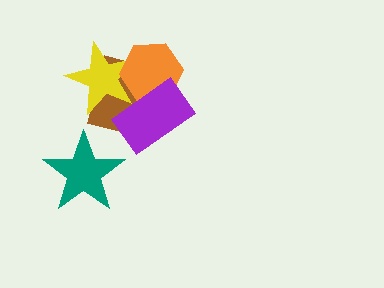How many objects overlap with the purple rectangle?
3 objects overlap with the purple rectangle.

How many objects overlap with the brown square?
3 objects overlap with the brown square.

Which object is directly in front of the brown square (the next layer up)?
The yellow star is directly in front of the brown square.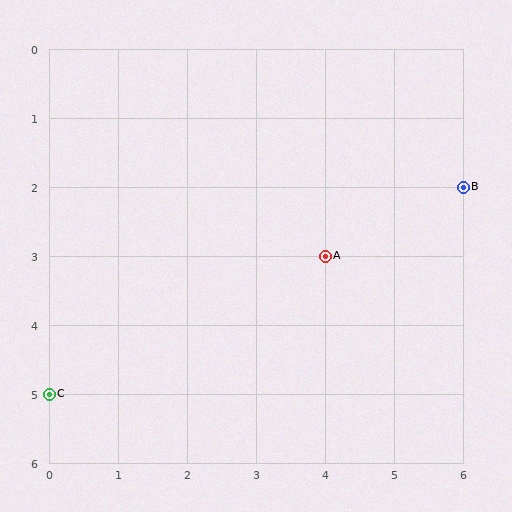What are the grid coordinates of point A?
Point A is at grid coordinates (4, 3).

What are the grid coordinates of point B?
Point B is at grid coordinates (6, 2).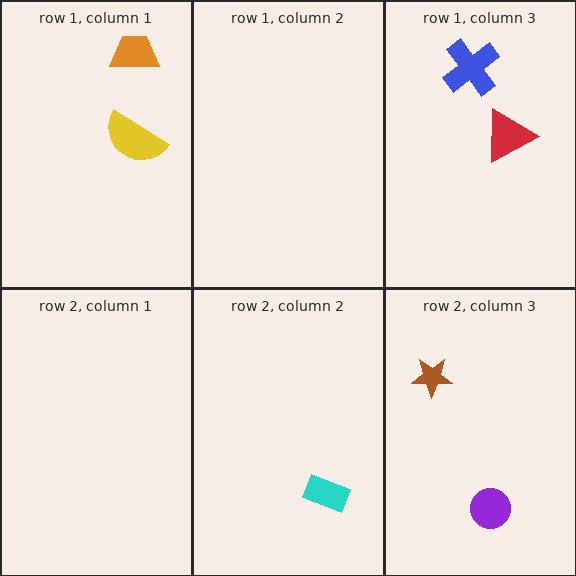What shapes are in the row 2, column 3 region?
The purple circle, the brown star.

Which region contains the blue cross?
The row 1, column 3 region.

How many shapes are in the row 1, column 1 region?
2.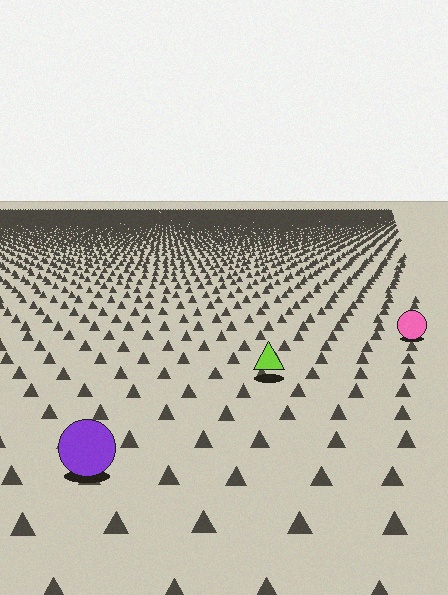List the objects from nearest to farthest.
From nearest to farthest: the purple circle, the lime triangle, the pink circle.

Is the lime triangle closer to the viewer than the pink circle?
Yes. The lime triangle is closer — you can tell from the texture gradient: the ground texture is coarser near it.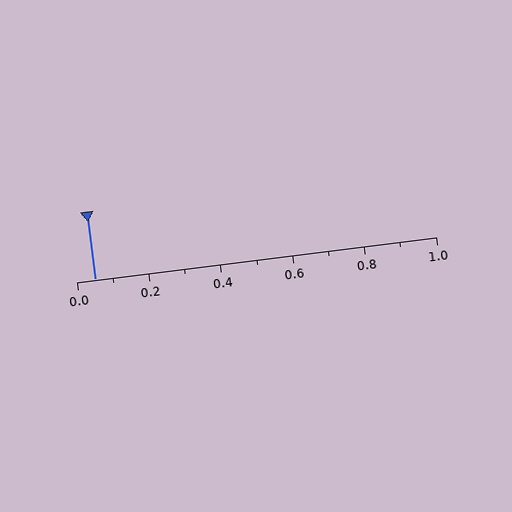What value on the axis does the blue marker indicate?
The marker indicates approximately 0.05.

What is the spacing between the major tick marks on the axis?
The major ticks are spaced 0.2 apart.